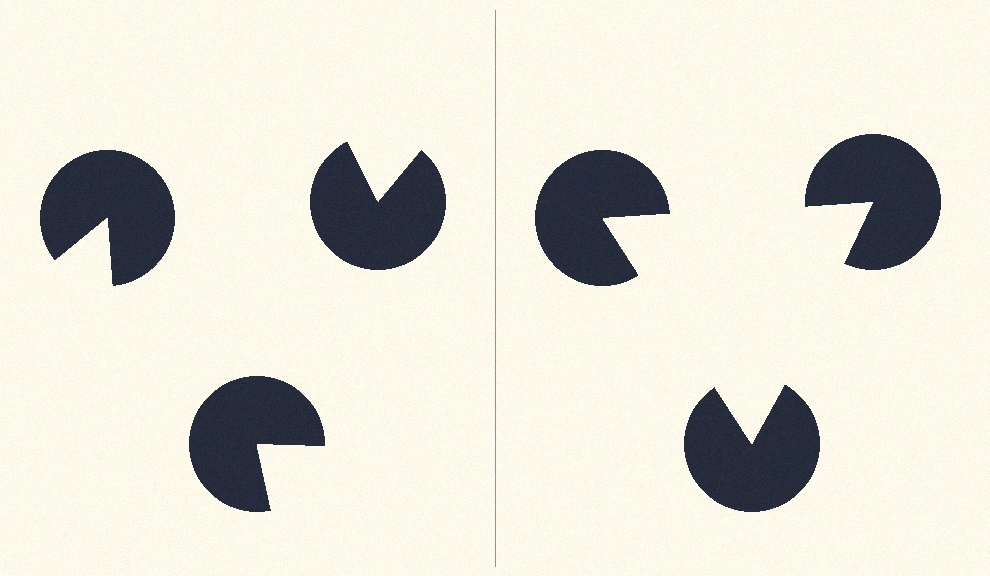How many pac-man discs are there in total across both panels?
6 — 3 on each side.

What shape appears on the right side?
An illusory triangle.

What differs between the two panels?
The pac-man discs are positioned identically on both sides; only the wedge orientations differ. On the right they align to a triangle; on the left they are misaligned.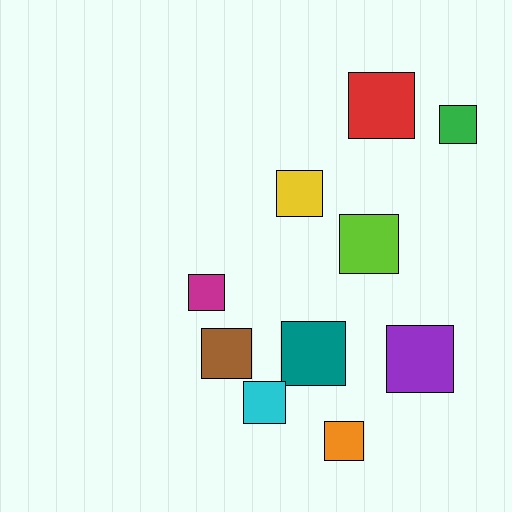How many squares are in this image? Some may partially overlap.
There are 10 squares.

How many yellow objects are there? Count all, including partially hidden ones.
There is 1 yellow object.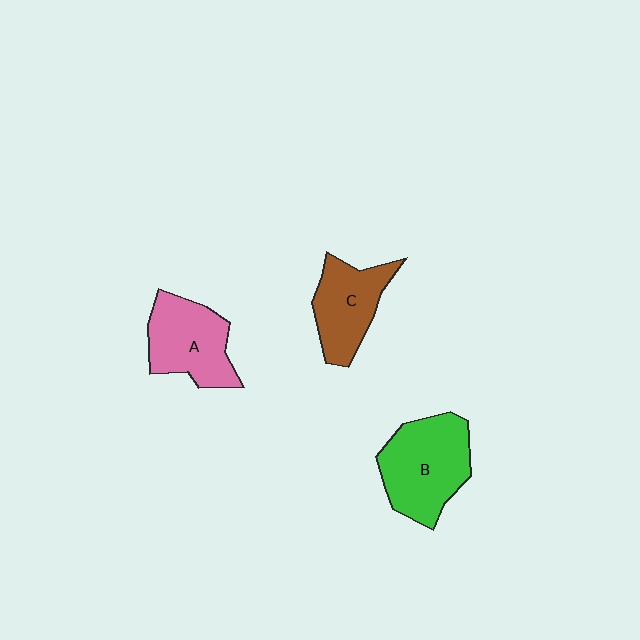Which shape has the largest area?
Shape B (green).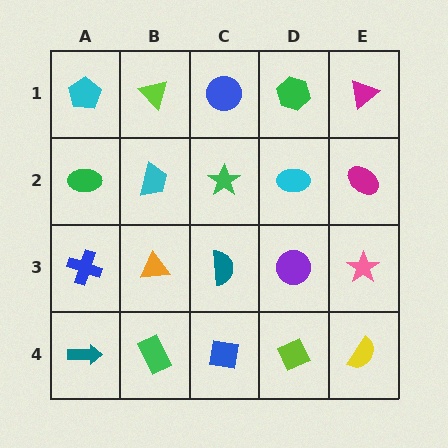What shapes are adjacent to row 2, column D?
A green hexagon (row 1, column D), a purple circle (row 3, column D), a green star (row 2, column C), a magenta ellipse (row 2, column E).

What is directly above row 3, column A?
A green ellipse.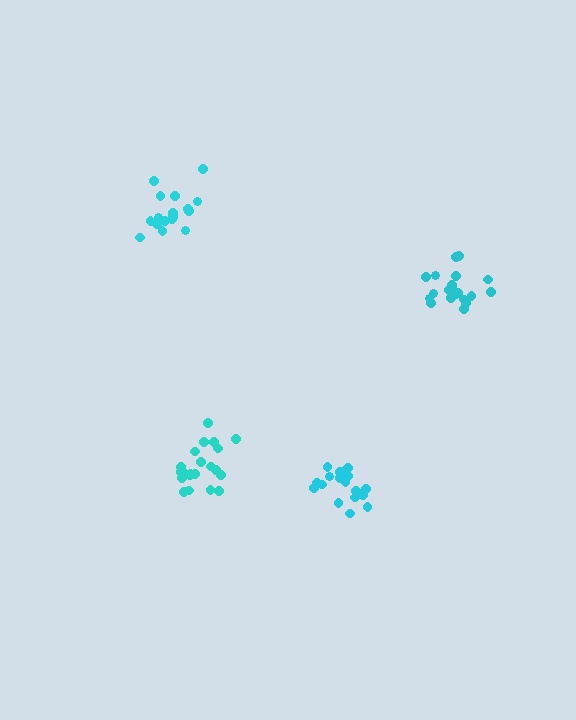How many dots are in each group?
Group 1: 17 dots, Group 2: 21 dots, Group 3: 21 dots, Group 4: 18 dots (77 total).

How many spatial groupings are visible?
There are 4 spatial groupings.